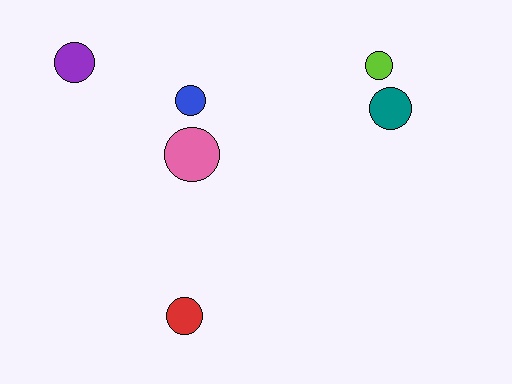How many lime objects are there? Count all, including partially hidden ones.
There is 1 lime object.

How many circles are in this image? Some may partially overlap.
There are 6 circles.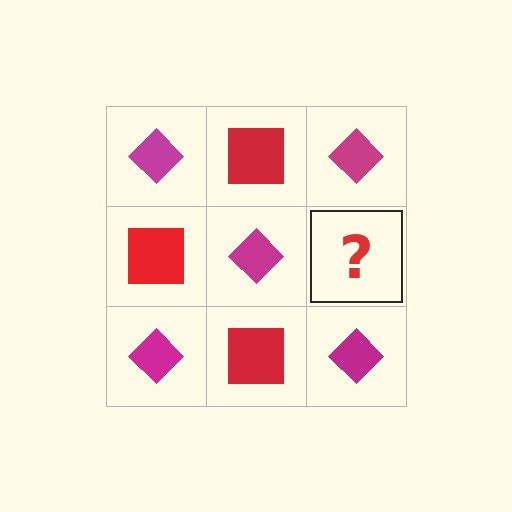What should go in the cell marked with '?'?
The missing cell should contain a red square.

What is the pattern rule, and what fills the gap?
The rule is that it alternates magenta diamond and red square in a checkerboard pattern. The gap should be filled with a red square.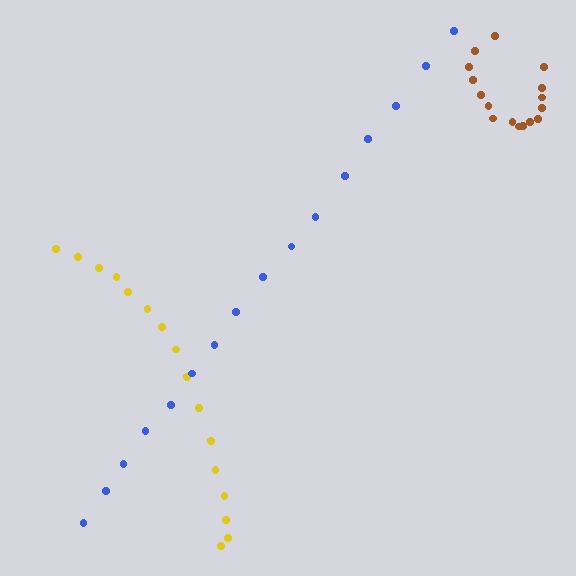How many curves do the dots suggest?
There are 3 distinct paths.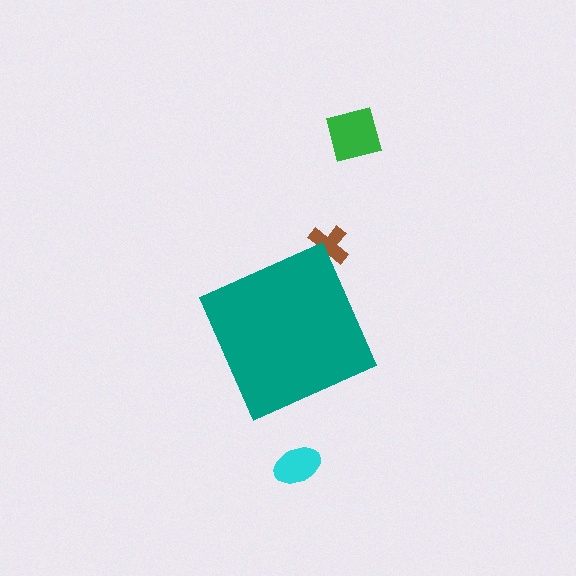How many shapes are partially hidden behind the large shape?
1 shape is partially hidden.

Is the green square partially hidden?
No, the green square is fully visible.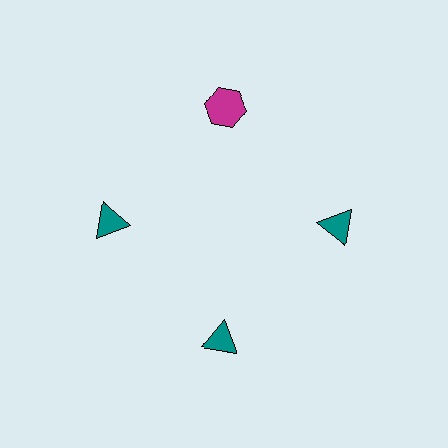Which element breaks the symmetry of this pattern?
The magenta hexagon at roughly the 12 o'clock position breaks the symmetry. All other shapes are teal triangles.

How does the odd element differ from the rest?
It differs in both color (magenta instead of teal) and shape (hexagon instead of triangle).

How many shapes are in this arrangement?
There are 4 shapes arranged in a ring pattern.